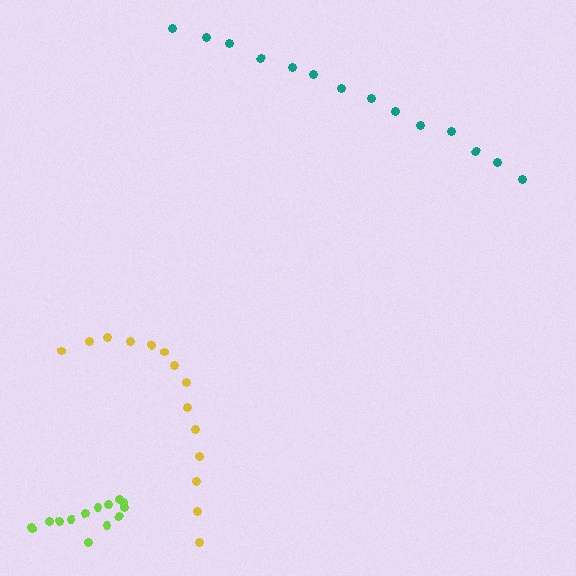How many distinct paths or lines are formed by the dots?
There are 3 distinct paths.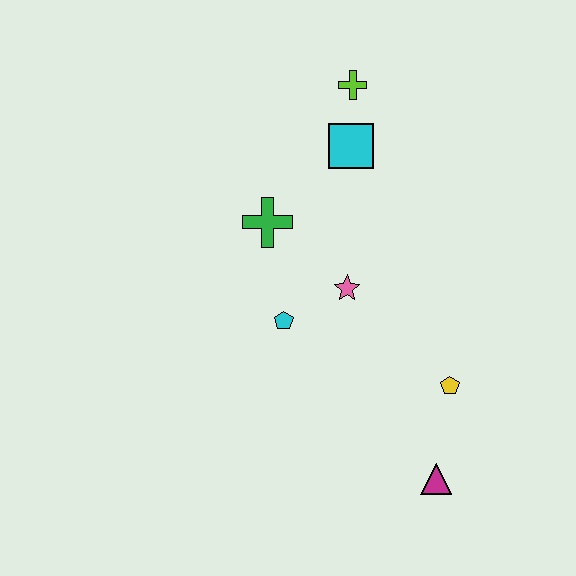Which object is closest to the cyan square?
The lime cross is closest to the cyan square.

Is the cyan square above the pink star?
Yes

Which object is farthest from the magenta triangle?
The lime cross is farthest from the magenta triangle.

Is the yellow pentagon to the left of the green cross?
No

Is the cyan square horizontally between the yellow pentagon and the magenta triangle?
No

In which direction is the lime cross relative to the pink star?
The lime cross is above the pink star.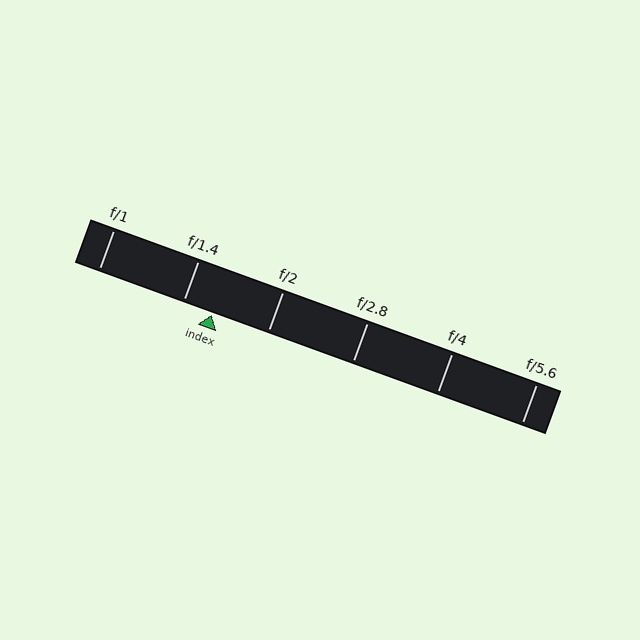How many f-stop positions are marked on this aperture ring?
There are 6 f-stop positions marked.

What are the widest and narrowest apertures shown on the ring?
The widest aperture shown is f/1 and the narrowest is f/5.6.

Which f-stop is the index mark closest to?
The index mark is closest to f/1.4.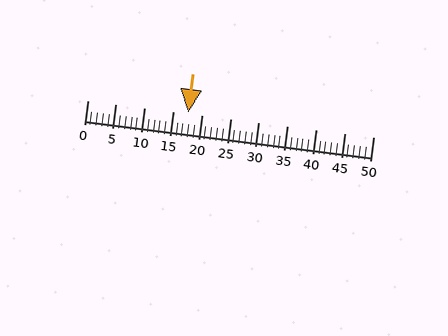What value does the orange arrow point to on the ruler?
The orange arrow points to approximately 18.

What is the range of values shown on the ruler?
The ruler shows values from 0 to 50.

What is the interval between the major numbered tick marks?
The major tick marks are spaced 5 units apart.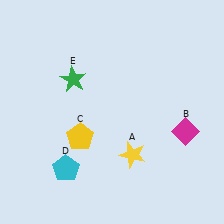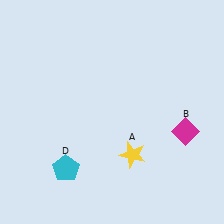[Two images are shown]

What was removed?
The yellow pentagon (C), the green star (E) were removed in Image 2.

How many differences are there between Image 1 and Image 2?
There are 2 differences between the two images.